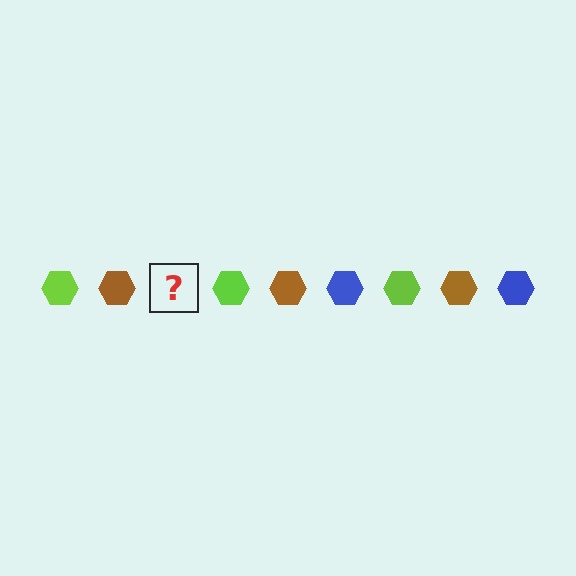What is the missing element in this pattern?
The missing element is a blue hexagon.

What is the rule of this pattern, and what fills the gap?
The rule is that the pattern cycles through lime, brown, blue hexagons. The gap should be filled with a blue hexagon.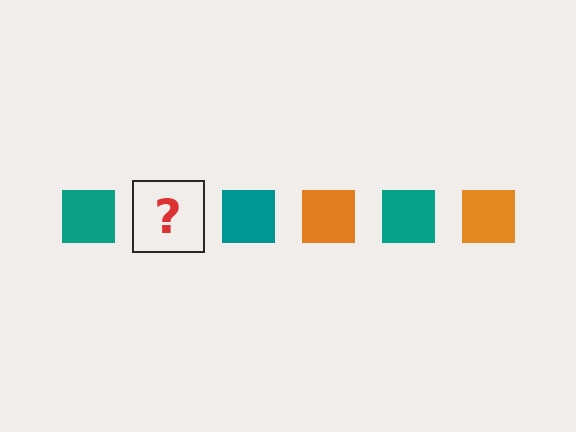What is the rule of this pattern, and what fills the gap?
The rule is that the pattern cycles through teal, orange squares. The gap should be filled with an orange square.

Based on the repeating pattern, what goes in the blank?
The blank should be an orange square.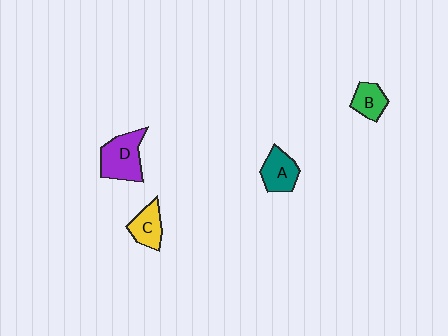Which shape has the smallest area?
Shape B (green).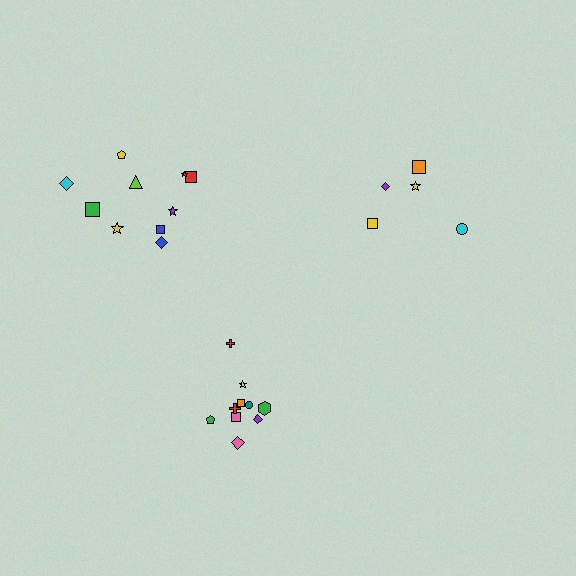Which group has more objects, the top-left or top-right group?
The top-left group.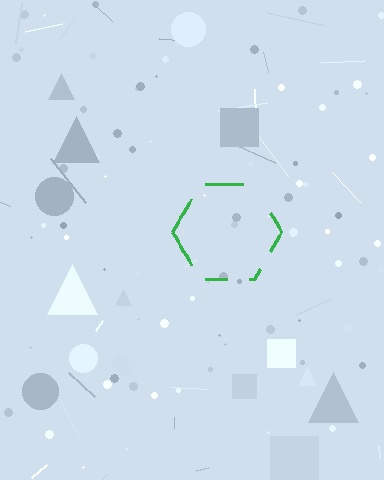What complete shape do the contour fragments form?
The contour fragments form a hexagon.